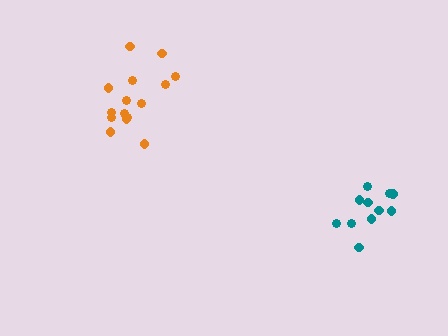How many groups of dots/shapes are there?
There are 2 groups.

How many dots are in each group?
Group 1: 11 dots, Group 2: 15 dots (26 total).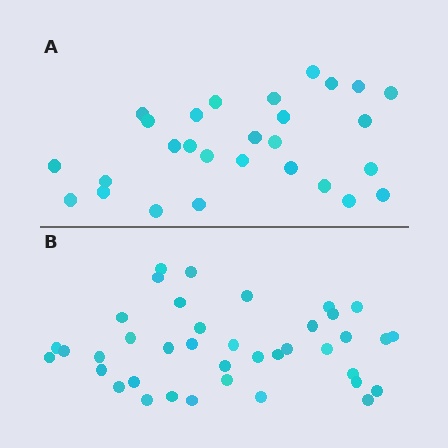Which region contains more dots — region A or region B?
Region B (the bottom region) has more dots.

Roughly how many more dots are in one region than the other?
Region B has roughly 12 or so more dots than region A.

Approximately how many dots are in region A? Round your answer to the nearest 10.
About 30 dots. (The exact count is 28, which rounds to 30.)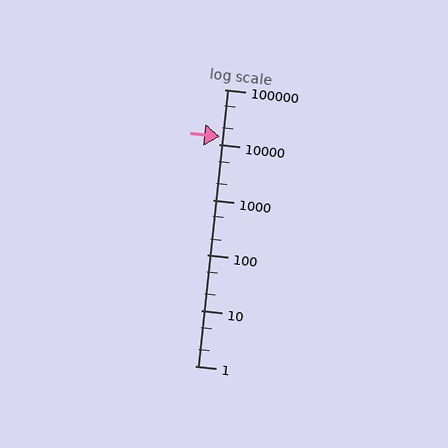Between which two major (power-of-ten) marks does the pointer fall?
The pointer is between 10000 and 100000.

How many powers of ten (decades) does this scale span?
The scale spans 5 decades, from 1 to 100000.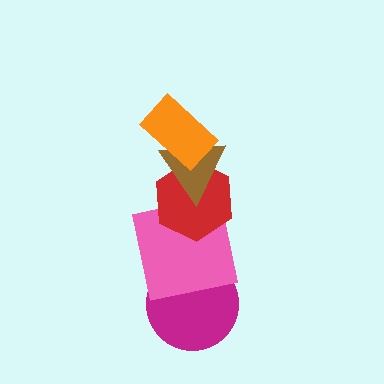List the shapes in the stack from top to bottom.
From top to bottom: the orange rectangle, the brown triangle, the red hexagon, the pink square, the magenta circle.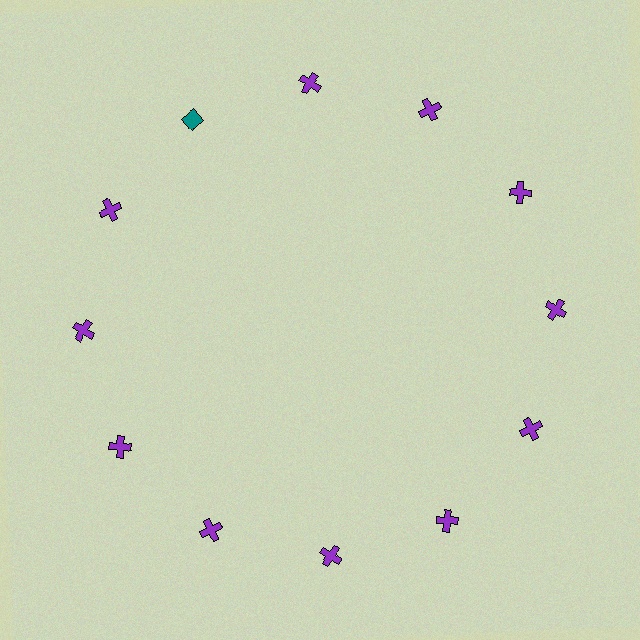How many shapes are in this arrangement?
There are 12 shapes arranged in a ring pattern.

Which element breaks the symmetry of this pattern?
The teal diamond at roughly the 11 o'clock position breaks the symmetry. All other shapes are purple crosses.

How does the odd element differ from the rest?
It differs in both color (teal instead of purple) and shape (diamond instead of cross).